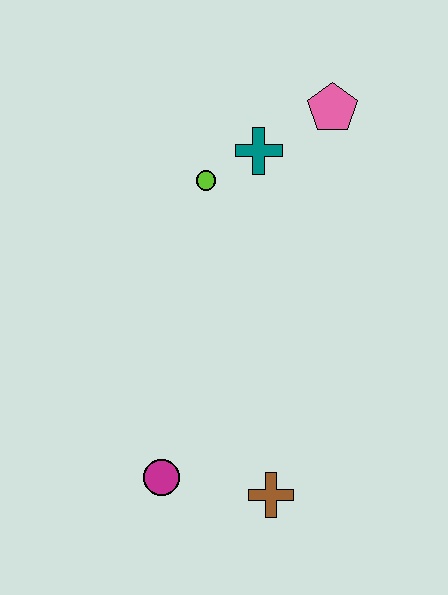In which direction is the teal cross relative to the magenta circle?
The teal cross is above the magenta circle.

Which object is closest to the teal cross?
The lime circle is closest to the teal cross.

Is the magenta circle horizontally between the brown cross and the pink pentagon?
No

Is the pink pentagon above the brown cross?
Yes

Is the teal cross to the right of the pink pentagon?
No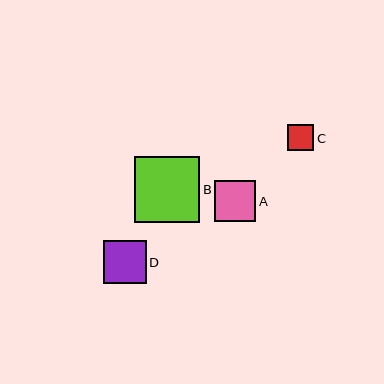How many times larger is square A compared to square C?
Square A is approximately 1.6 times the size of square C.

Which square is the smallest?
Square C is the smallest with a size of approximately 26 pixels.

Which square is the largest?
Square B is the largest with a size of approximately 66 pixels.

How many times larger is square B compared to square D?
Square B is approximately 1.5 times the size of square D.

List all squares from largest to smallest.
From largest to smallest: B, D, A, C.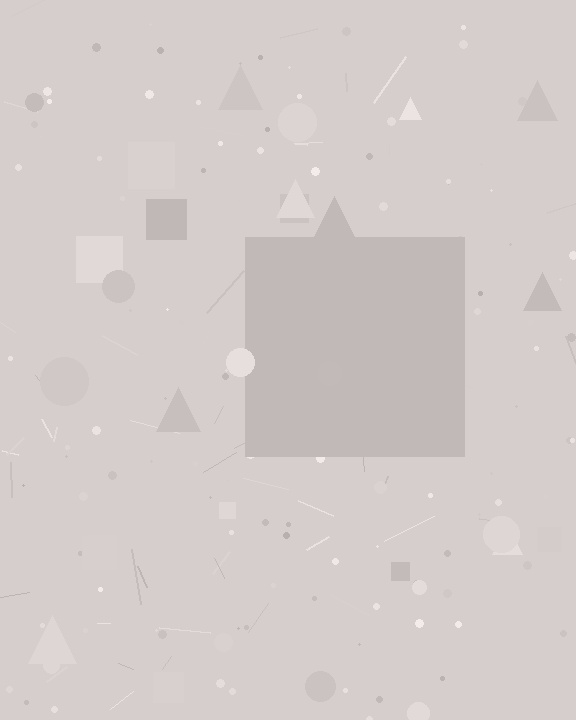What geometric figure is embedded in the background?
A square is embedded in the background.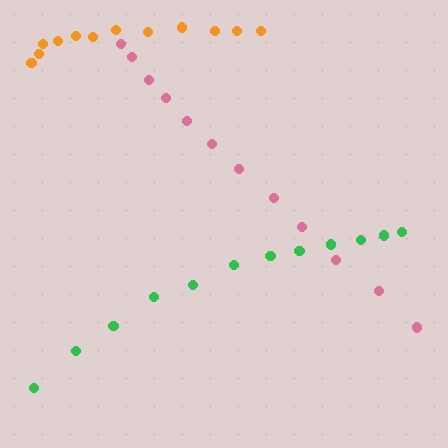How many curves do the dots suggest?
There are 3 distinct paths.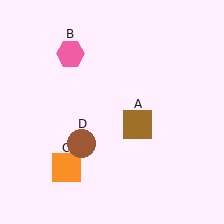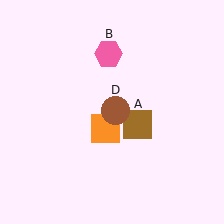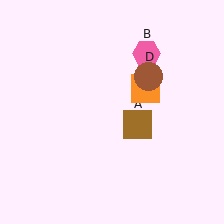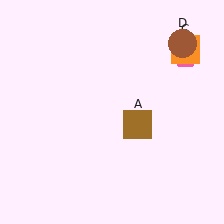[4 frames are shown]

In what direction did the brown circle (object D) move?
The brown circle (object D) moved up and to the right.